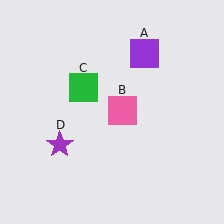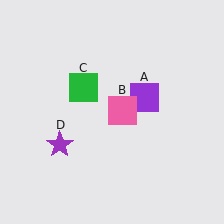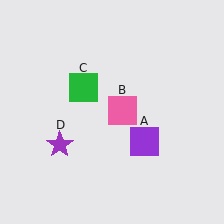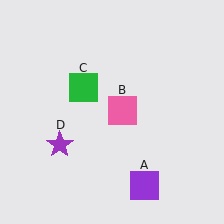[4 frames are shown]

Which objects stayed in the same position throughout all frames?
Pink square (object B) and green square (object C) and purple star (object D) remained stationary.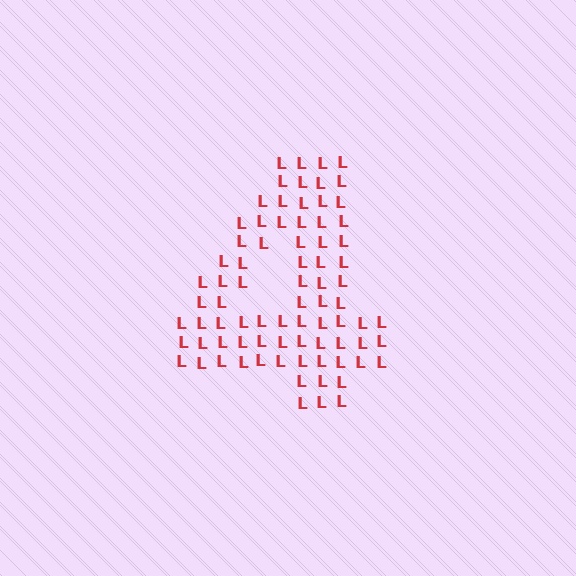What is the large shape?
The large shape is the digit 4.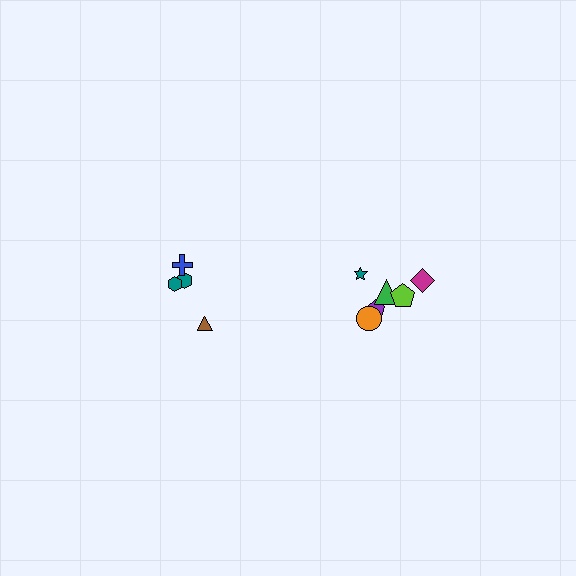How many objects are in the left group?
There are 4 objects.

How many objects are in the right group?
There are 6 objects.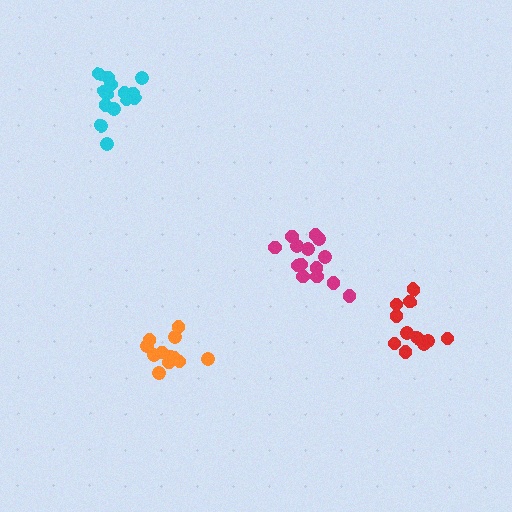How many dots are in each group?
Group 1: 14 dots, Group 2: 12 dots, Group 3: 14 dots, Group 4: 12 dots (52 total).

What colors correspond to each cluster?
The clusters are colored: magenta, orange, cyan, red.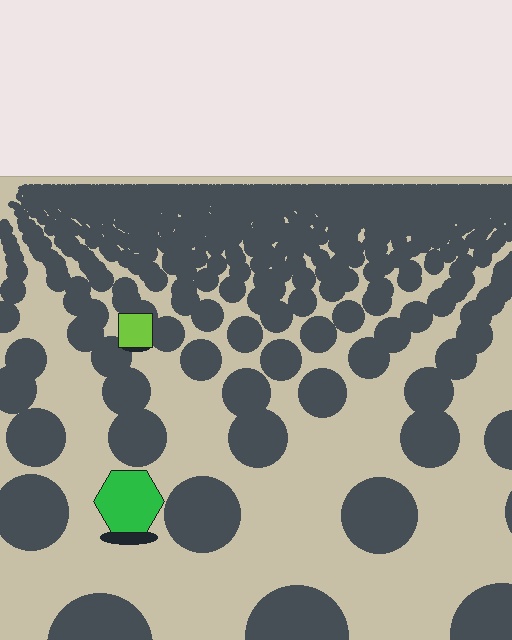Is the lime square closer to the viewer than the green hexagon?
No. The green hexagon is closer — you can tell from the texture gradient: the ground texture is coarser near it.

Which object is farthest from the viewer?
The lime square is farthest from the viewer. It appears smaller and the ground texture around it is denser.